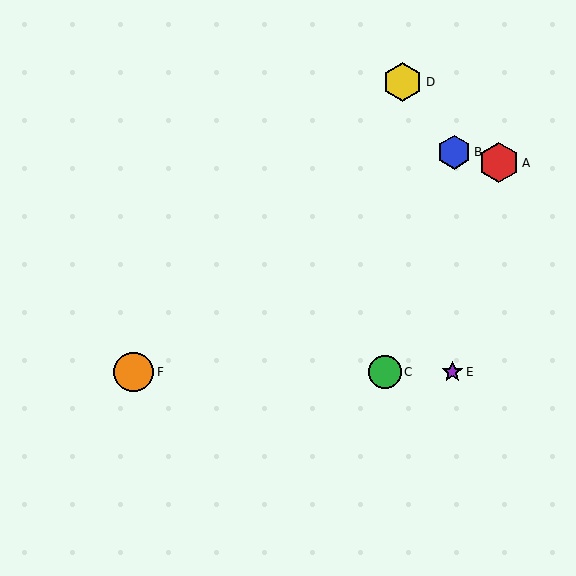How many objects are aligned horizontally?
3 objects (C, E, F) are aligned horizontally.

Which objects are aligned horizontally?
Objects C, E, F are aligned horizontally.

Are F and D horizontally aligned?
No, F is at y≈372 and D is at y≈82.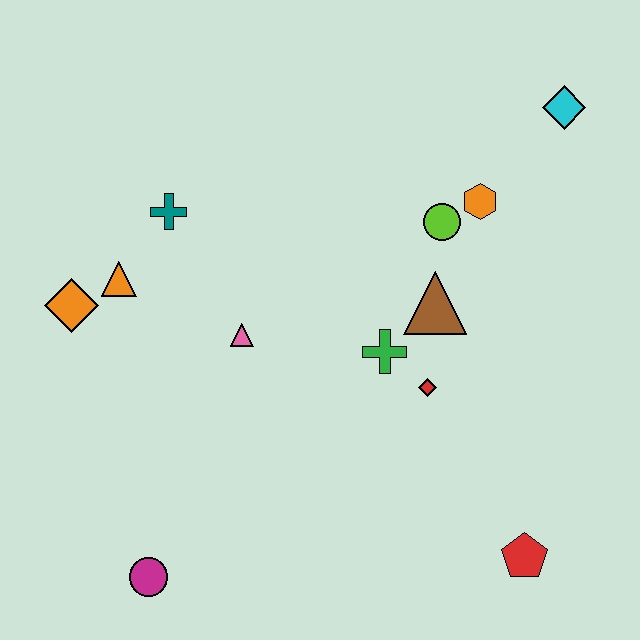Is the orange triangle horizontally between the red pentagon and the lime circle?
No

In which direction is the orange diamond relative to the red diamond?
The orange diamond is to the left of the red diamond.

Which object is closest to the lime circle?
The orange hexagon is closest to the lime circle.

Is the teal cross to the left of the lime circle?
Yes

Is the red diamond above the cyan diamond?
No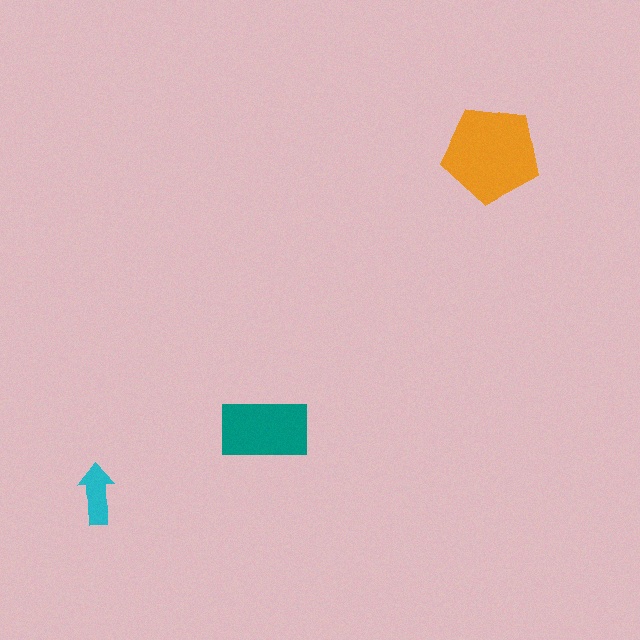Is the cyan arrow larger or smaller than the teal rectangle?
Smaller.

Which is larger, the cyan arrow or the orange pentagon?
The orange pentagon.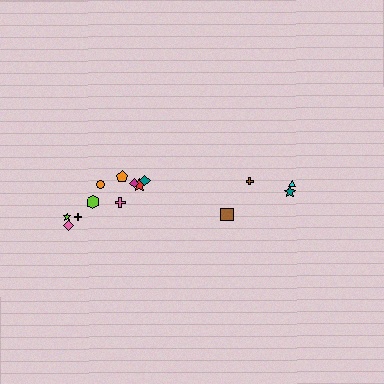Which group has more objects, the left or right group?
The left group.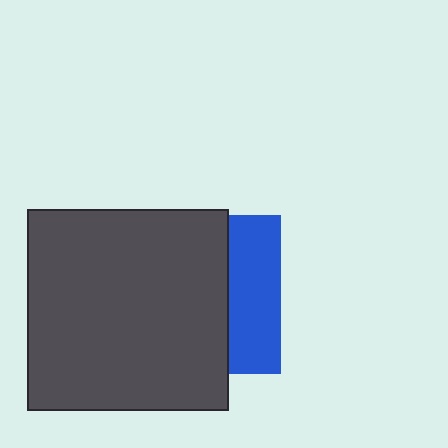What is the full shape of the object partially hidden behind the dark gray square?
The partially hidden object is a blue square.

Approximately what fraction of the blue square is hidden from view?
Roughly 68% of the blue square is hidden behind the dark gray square.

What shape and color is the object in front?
The object in front is a dark gray square.